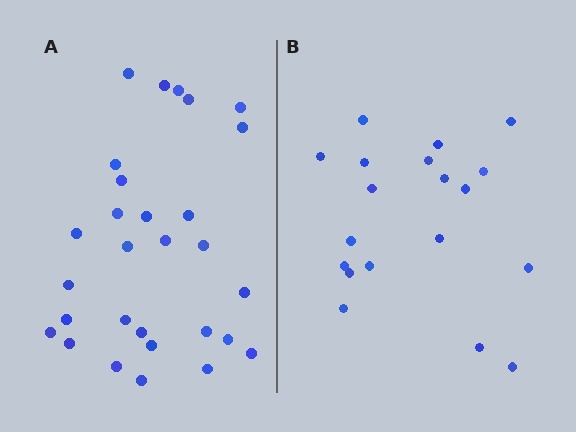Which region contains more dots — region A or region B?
Region A (the left region) has more dots.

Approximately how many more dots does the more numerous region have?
Region A has roughly 10 or so more dots than region B.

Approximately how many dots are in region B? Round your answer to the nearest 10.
About 20 dots. (The exact count is 19, which rounds to 20.)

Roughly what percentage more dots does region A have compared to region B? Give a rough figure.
About 55% more.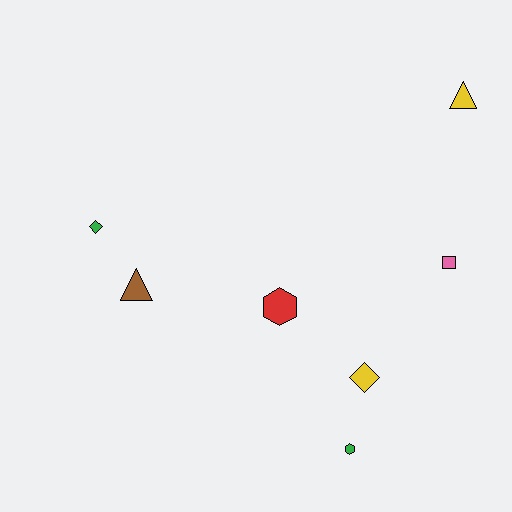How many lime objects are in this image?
There are no lime objects.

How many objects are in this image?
There are 7 objects.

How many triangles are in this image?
There are 2 triangles.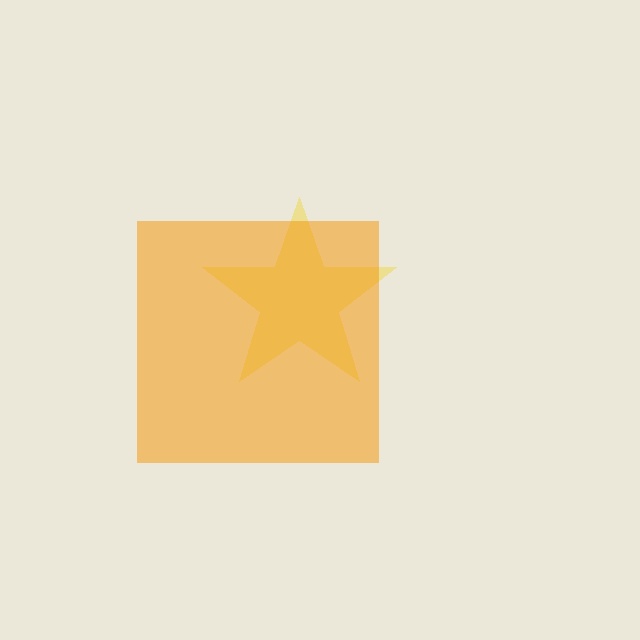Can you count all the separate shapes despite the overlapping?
Yes, there are 2 separate shapes.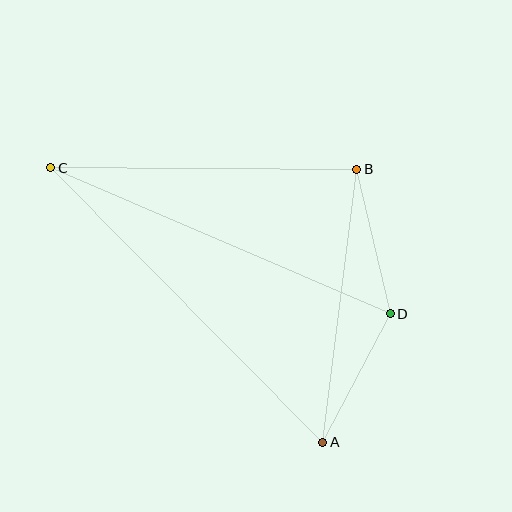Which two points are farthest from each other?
Points A and C are farthest from each other.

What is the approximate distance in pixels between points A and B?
The distance between A and B is approximately 275 pixels.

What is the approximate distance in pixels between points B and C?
The distance between B and C is approximately 306 pixels.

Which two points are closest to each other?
Points A and D are closest to each other.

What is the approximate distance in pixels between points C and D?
The distance between C and D is approximately 370 pixels.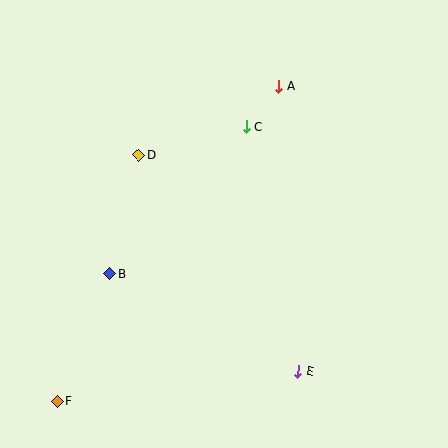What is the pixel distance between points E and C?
The distance between E and C is 250 pixels.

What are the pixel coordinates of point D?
Point D is at (139, 155).